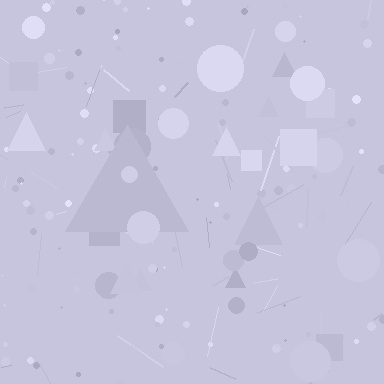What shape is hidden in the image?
A triangle is hidden in the image.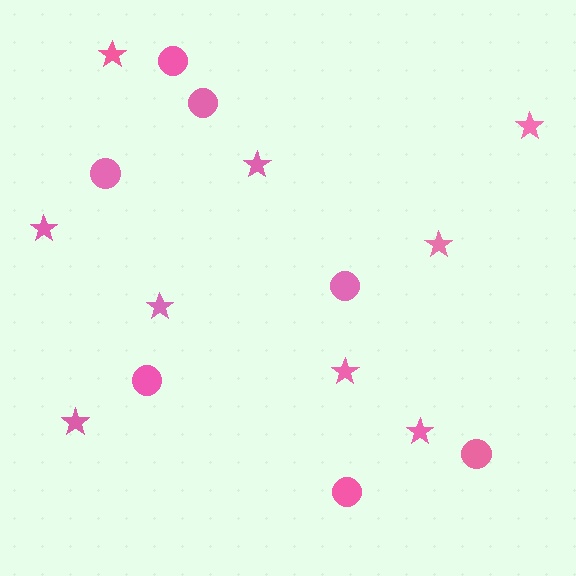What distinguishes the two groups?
There are 2 groups: one group of stars (9) and one group of circles (7).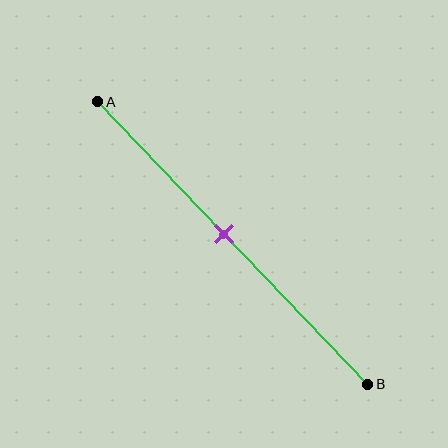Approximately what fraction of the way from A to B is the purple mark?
The purple mark is approximately 45% of the way from A to B.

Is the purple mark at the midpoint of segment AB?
No, the mark is at about 45% from A, not at the 50% midpoint.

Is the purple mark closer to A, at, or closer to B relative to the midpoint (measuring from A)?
The purple mark is closer to point A than the midpoint of segment AB.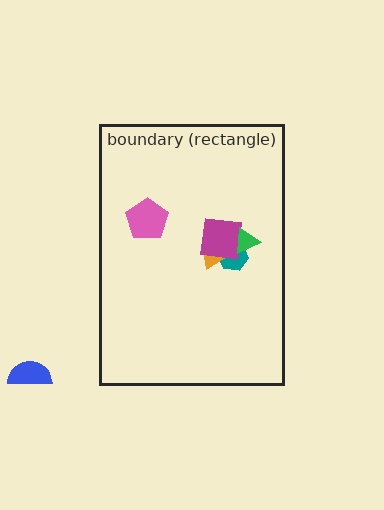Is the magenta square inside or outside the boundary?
Inside.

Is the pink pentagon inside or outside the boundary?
Inside.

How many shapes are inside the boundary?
5 inside, 1 outside.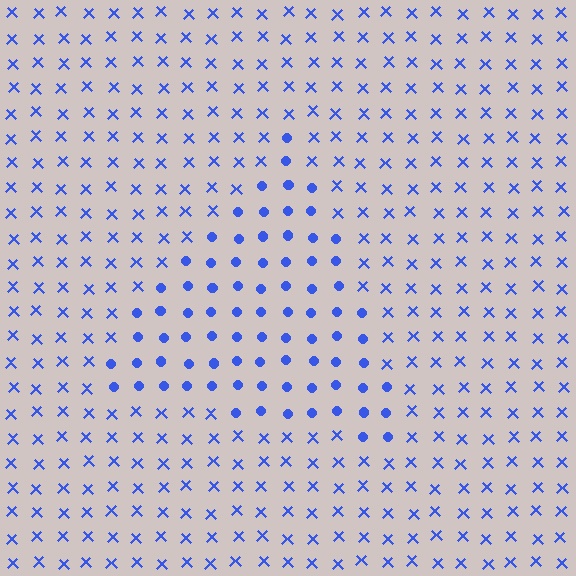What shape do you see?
I see a triangle.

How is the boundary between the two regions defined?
The boundary is defined by a change in element shape: circles inside vs. X marks outside. All elements share the same color and spacing.